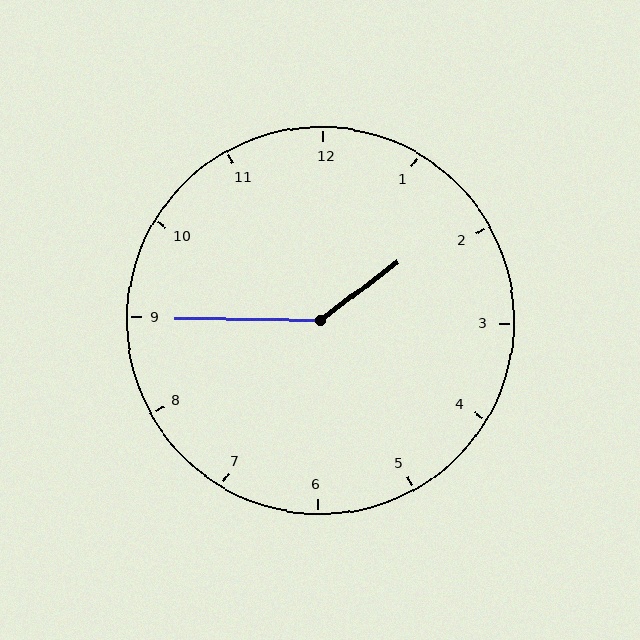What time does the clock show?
1:45.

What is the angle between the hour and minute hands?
Approximately 142 degrees.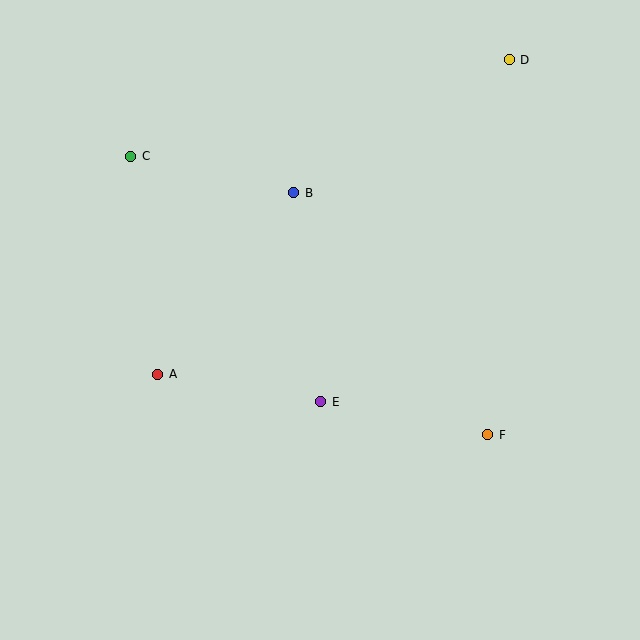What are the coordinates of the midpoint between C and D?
The midpoint between C and D is at (320, 108).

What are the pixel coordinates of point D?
Point D is at (509, 60).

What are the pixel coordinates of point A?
Point A is at (158, 375).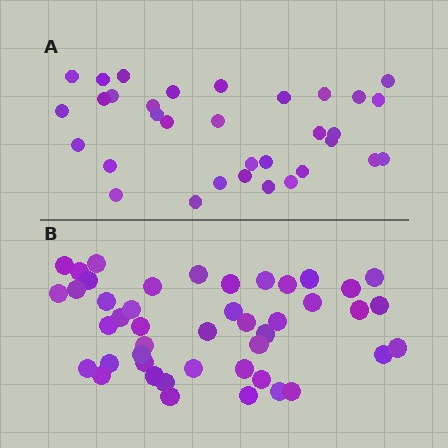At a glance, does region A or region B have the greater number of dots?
Region B (the bottom region) has more dots.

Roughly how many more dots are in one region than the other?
Region B has roughly 12 or so more dots than region A.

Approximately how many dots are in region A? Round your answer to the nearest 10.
About 30 dots. (The exact count is 33, which rounds to 30.)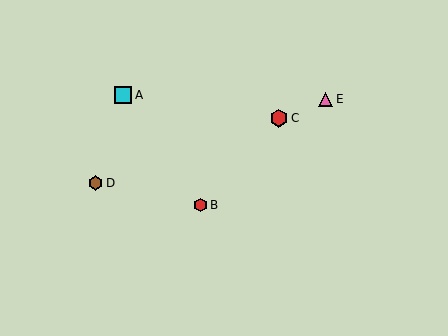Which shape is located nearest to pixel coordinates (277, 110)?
The red hexagon (labeled C) at (279, 118) is nearest to that location.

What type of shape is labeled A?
Shape A is a cyan square.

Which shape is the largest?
The red hexagon (labeled C) is the largest.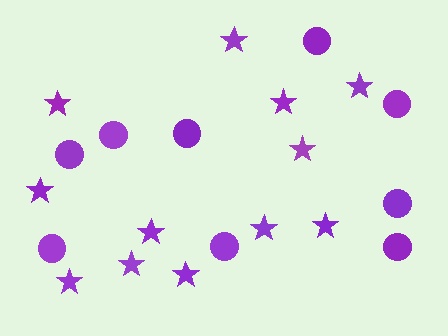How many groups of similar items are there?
There are 2 groups: one group of stars (12) and one group of circles (9).